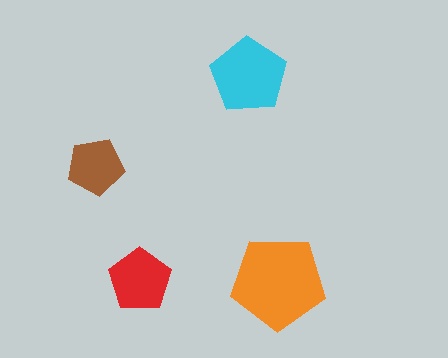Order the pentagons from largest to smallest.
the orange one, the cyan one, the red one, the brown one.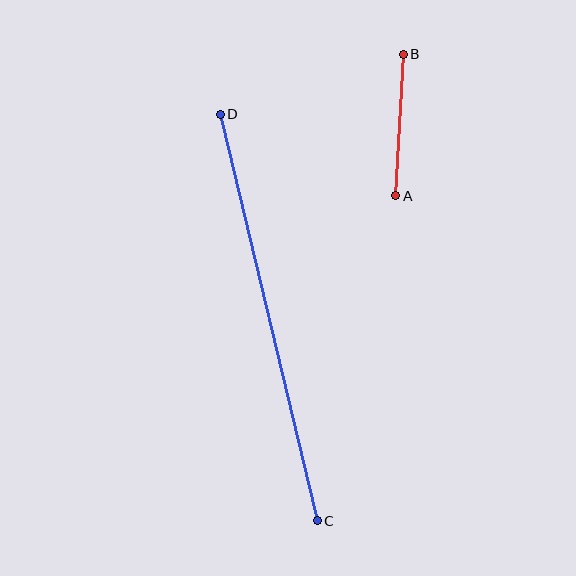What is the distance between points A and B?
The distance is approximately 142 pixels.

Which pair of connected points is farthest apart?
Points C and D are farthest apart.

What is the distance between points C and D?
The distance is approximately 418 pixels.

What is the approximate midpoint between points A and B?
The midpoint is at approximately (399, 125) pixels.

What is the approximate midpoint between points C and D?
The midpoint is at approximately (269, 318) pixels.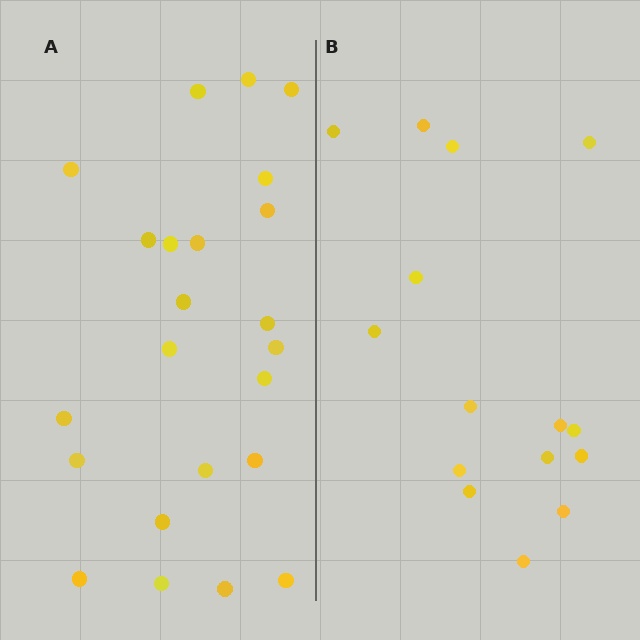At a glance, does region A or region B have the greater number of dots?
Region A (the left region) has more dots.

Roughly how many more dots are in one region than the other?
Region A has roughly 8 or so more dots than region B.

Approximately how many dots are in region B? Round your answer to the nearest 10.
About 20 dots. (The exact count is 15, which rounds to 20.)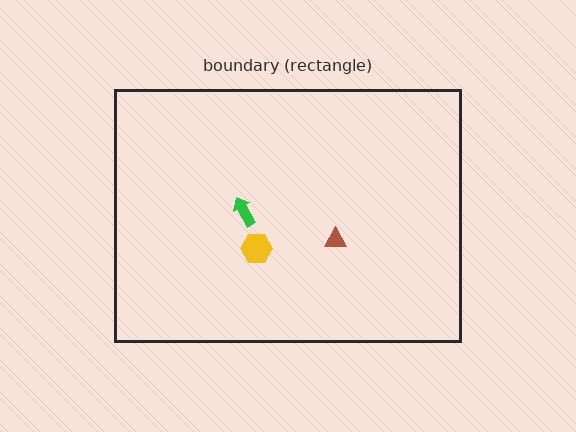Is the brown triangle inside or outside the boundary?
Inside.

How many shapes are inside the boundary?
3 inside, 0 outside.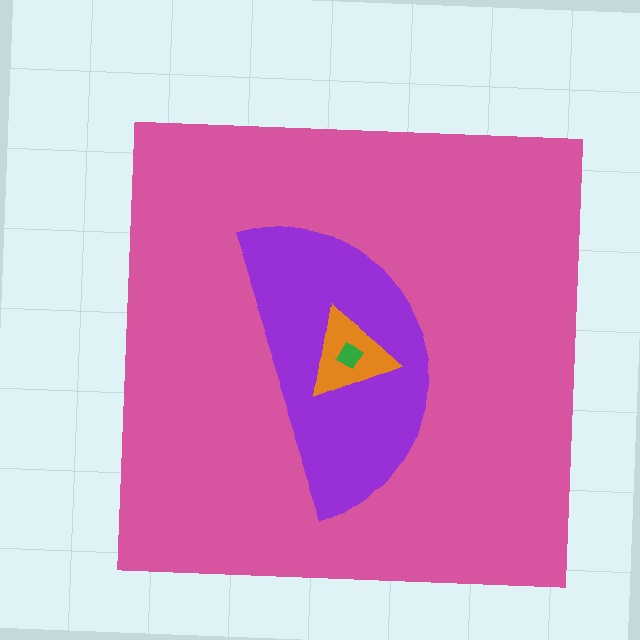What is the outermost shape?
The pink square.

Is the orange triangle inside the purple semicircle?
Yes.